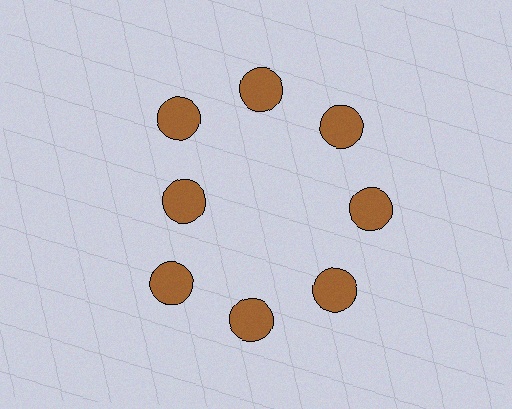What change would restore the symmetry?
The symmetry would be restored by moving it outward, back onto the ring so that all 8 circles sit at equal angles and equal distance from the center.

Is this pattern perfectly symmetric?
No. The 8 brown circles are arranged in a ring, but one element near the 9 o'clock position is pulled inward toward the center, breaking the 8-fold rotational symmetry.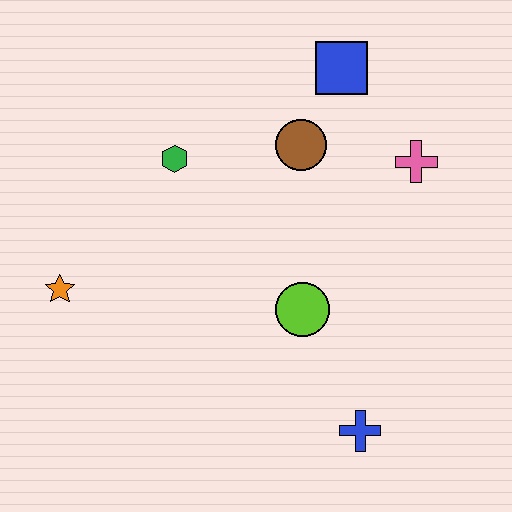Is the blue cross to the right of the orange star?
Yes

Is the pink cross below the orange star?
No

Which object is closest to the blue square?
The brown circle is closest to the blue square.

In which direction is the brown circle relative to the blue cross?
The brown circle is above the blue cross.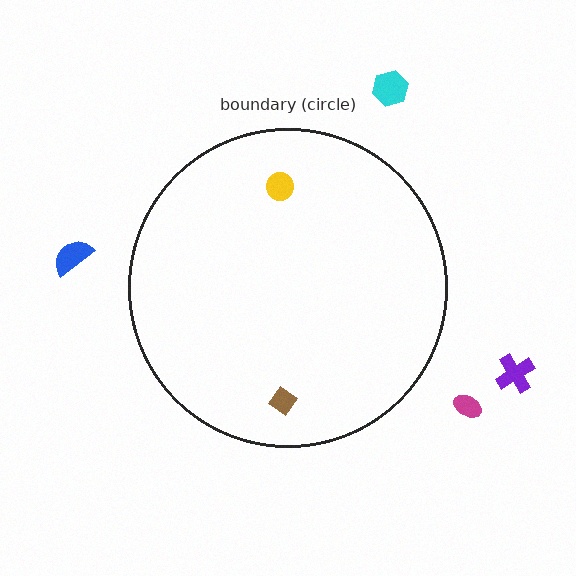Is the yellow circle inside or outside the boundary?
Inside.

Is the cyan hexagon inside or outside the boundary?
Outside.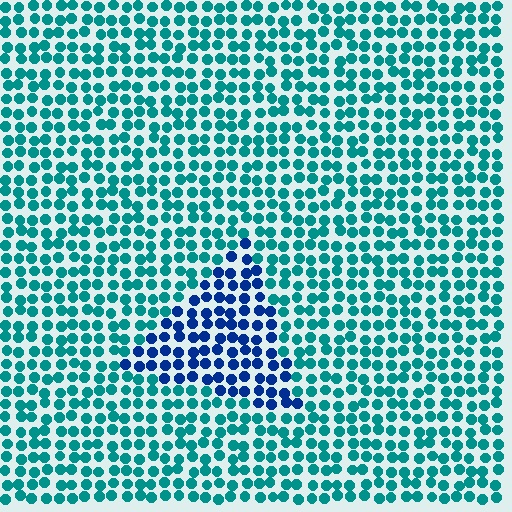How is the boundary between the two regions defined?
The boundary is defined purely by a slight shift in hue (about 44 degrees). Spacing, size, and orientation are identical on both sides.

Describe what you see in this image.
The image is filled with small teal elements in a uniform arrangement. A triangle-shaped region is visible where the elements are tinted to a slightly different hue, forming a subtle color boundary.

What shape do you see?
I see a triangle.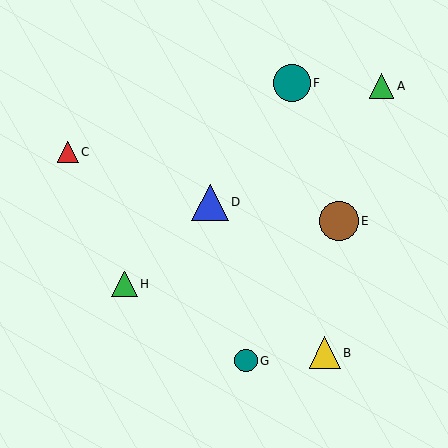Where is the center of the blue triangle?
The center of the blue triangle is at (210, 202).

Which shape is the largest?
The brown circle (labeled E) is the largest.